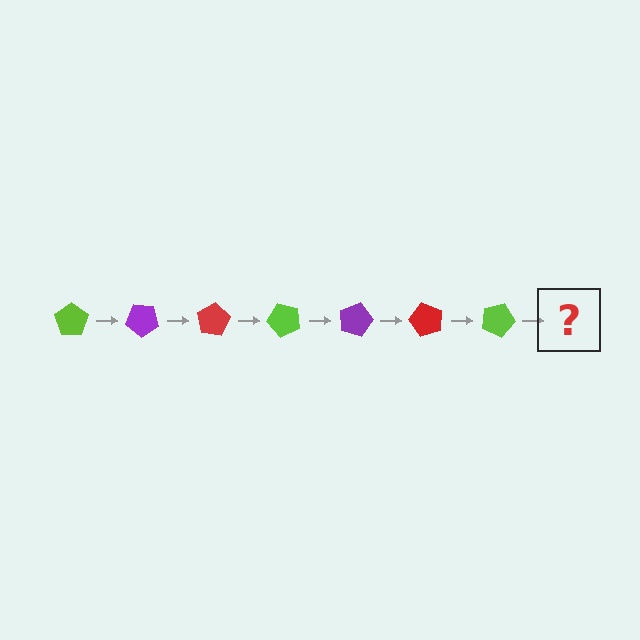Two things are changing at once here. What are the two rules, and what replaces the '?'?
The two rules are that it rotates 40 degrees each step and the color cycles through lime, purple, and red. The '?' should be a purple pentagon, rotated 280 degrees from the start.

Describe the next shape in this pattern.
It should be a purple pentagon, rotated 280 degrees from the start.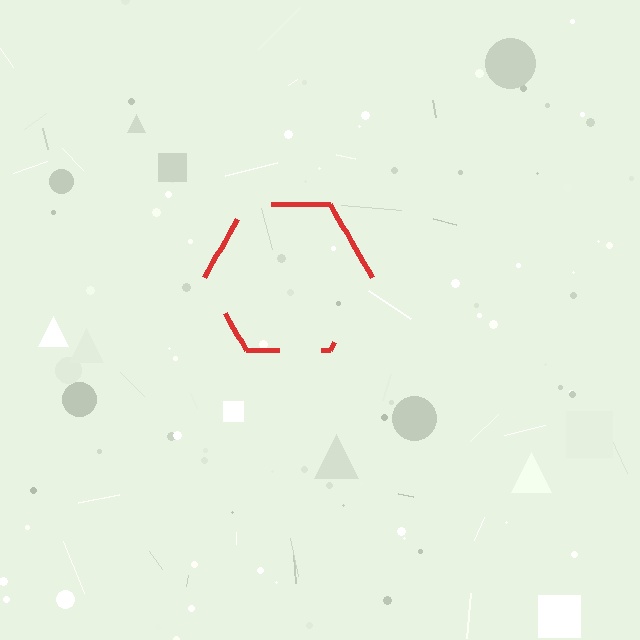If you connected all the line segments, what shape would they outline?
They would outline a hexagon.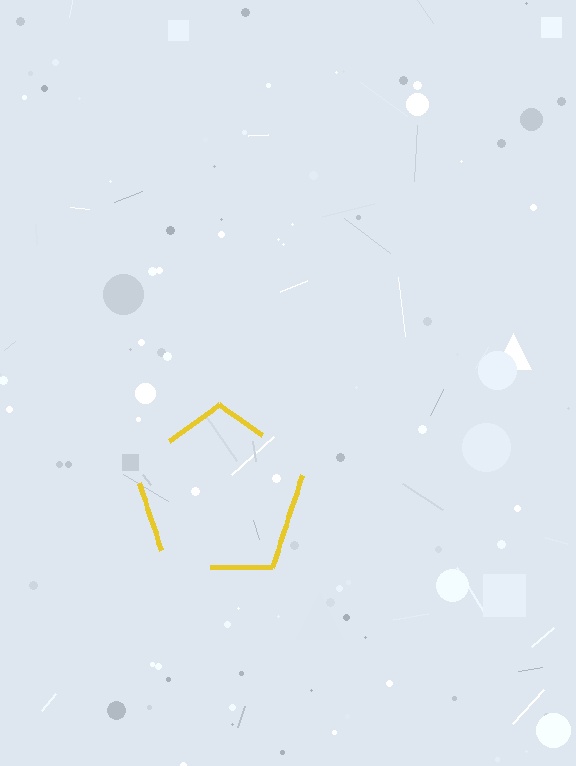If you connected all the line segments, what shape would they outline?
They would outline a pentagon.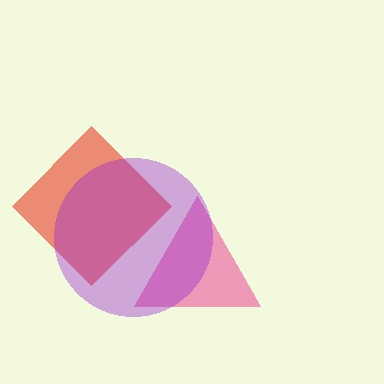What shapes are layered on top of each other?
The layered shapes are: a red diamond, a pink triangle, a purple circle.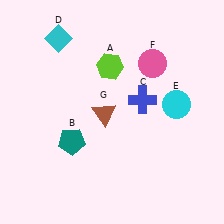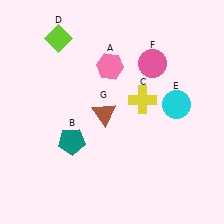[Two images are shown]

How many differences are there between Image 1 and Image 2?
There are 3 differences between the two images.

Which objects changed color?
A changed from lime to pink. C changed from blue to yellow. D changed from cyan to lime.